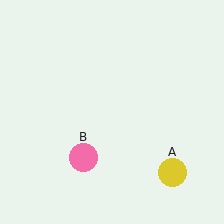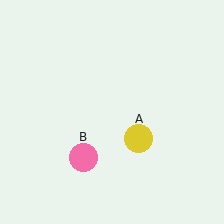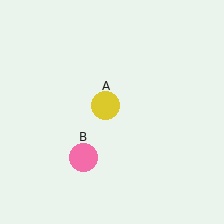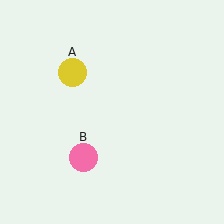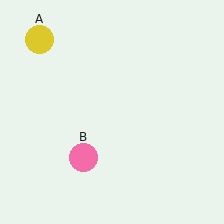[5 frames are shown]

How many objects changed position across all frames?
1 object changed position: yellow circle (object A).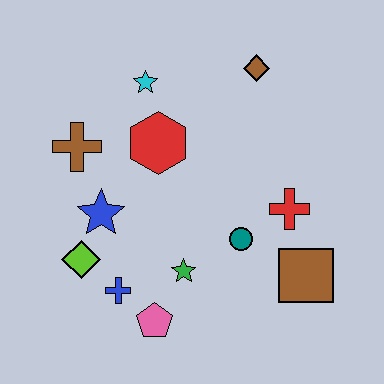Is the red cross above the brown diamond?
No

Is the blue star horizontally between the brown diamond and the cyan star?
No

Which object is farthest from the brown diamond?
The pink pentagon is farthest from the brown diamond.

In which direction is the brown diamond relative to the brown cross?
The brown diamond is to the right of the brown cross.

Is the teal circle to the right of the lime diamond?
Yes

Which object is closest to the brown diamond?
The cyan star is closest to the brown diamond.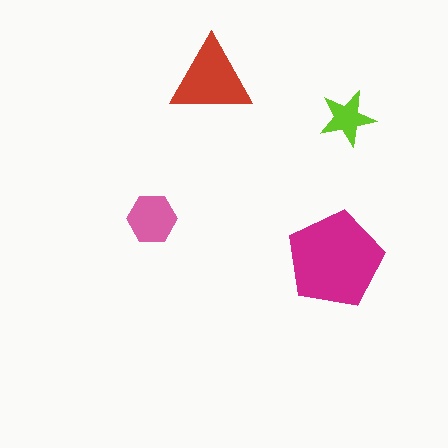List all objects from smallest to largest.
The lime star, the pink hexagon, the red triangle, the magenta pentagon.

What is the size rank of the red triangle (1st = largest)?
2nd.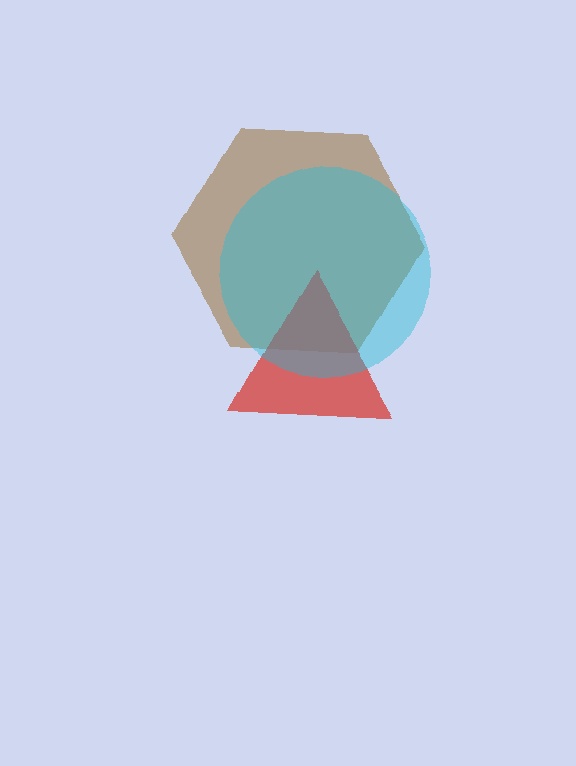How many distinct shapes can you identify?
There are 3 distinct shapes: a brown hexagon, a red triangle, a cyan circle.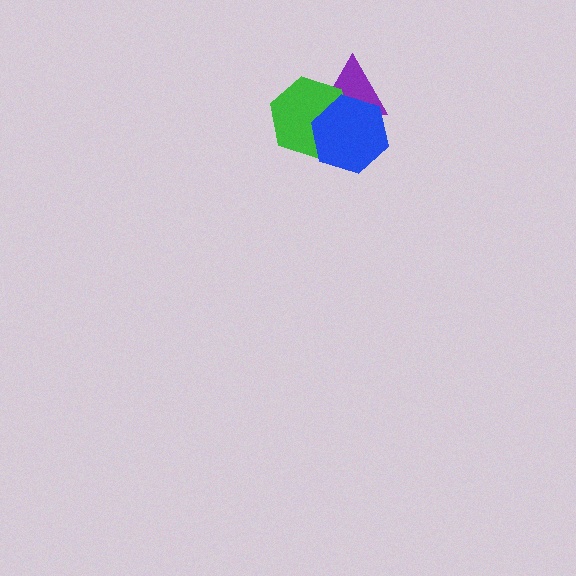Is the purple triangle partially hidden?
Yes, it is partially covered by another shape.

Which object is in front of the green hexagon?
The blue hexagon is in front of the green hexagon.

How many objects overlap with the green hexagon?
2 objects overlap with the green hexagon.